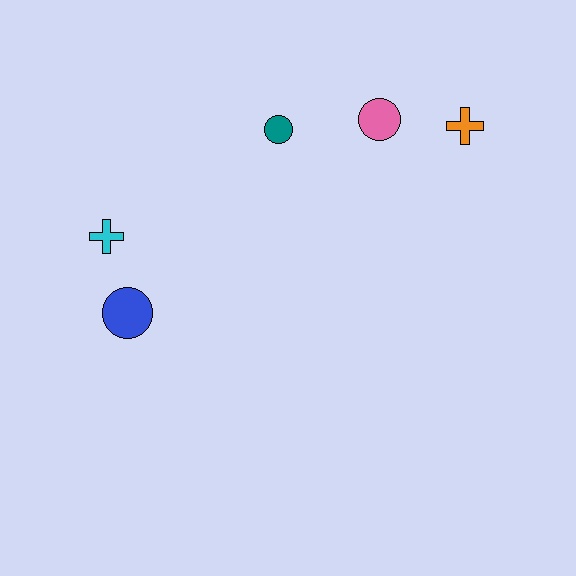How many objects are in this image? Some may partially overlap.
There are 5 objects.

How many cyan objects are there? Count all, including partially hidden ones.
There is 1 cyan object.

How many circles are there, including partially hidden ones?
There are 3 circles.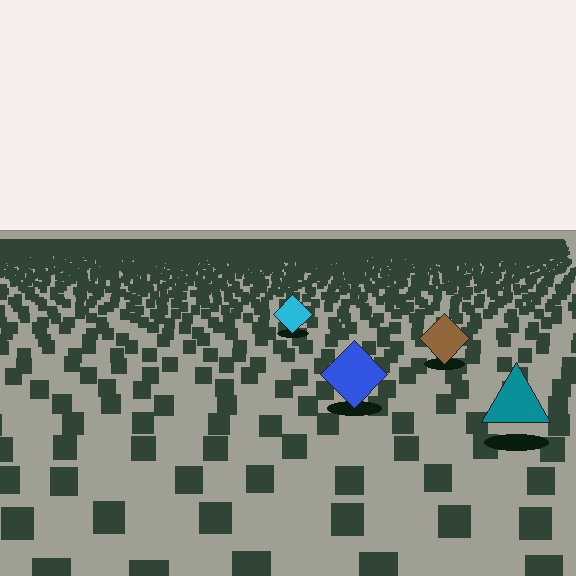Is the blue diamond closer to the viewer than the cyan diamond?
Yes. The blue diamond is closer — you can tell from the texture gradient: the ground texture is coarser near it.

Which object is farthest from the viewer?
The cyan diamond is farthest from the viewer. It appears smaller and the ground texture around it is denser.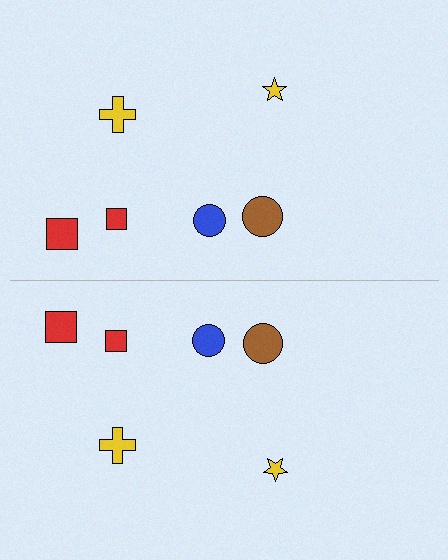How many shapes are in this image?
There are 12 shapes in this image.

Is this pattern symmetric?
Yes, this pattern has bilateral (reflection) symmetry.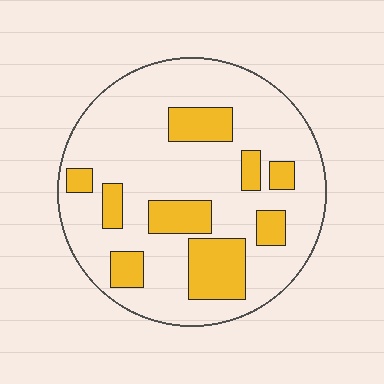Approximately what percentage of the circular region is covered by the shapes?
Approximately 25%.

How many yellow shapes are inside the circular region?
9.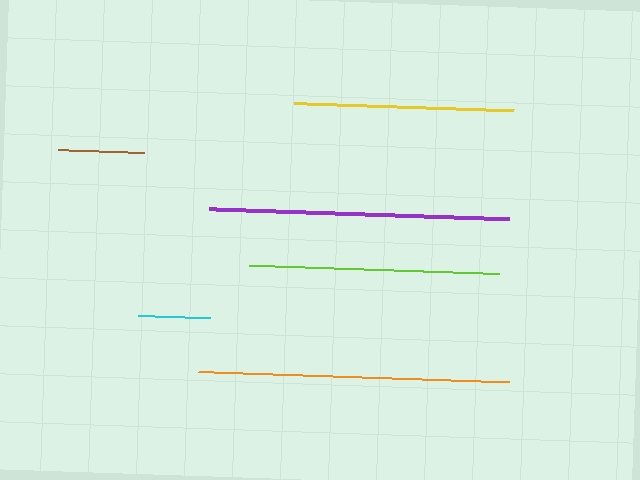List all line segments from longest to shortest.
From longest to shortest: orange, purple, lime, yellow, brown, cyan.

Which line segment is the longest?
The orange line is the longest at approximately 311 pixels.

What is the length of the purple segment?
The purple segment is approximately 300 pixels long.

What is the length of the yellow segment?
The yellow segment is approximately 220 pixels long.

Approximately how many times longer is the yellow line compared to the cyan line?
The yellow line is approximately 3.1 times the length of the cyan line.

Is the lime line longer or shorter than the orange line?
The orange line is longer than the lime line.